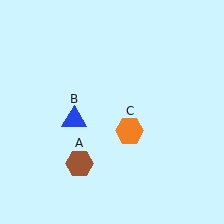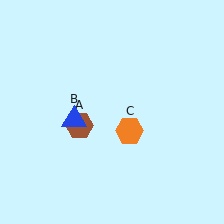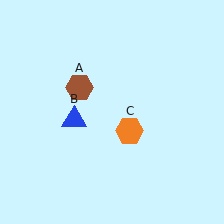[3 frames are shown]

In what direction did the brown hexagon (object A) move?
The brown hexagon (object A) moved up.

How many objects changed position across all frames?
1 object changed position: brown hexagon (object A).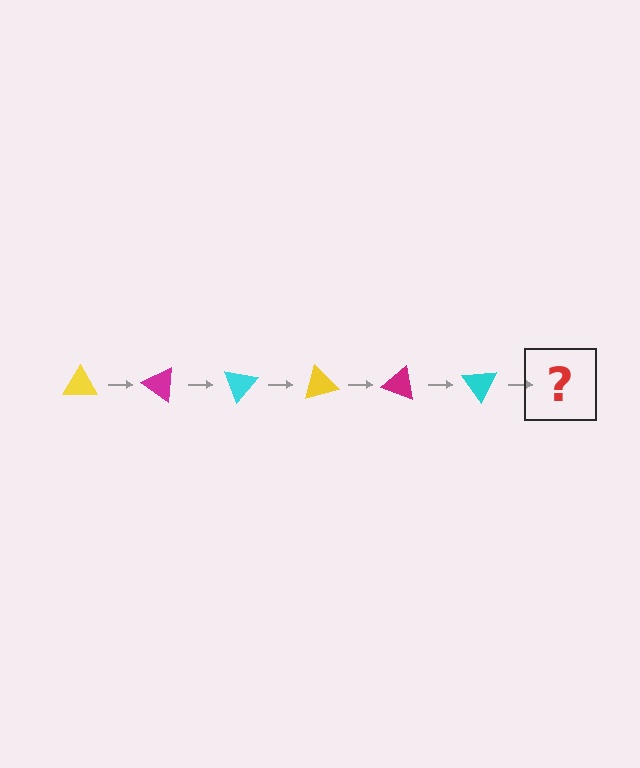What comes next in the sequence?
The next element should be a yellow triangle, rotated 210 degrees from the start.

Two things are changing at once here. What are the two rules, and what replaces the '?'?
The two rules are that it rotates 35 degrees each step and the color cycles through yellow, magenta, and cyan. The '?' should be a yellow triangle, rotated 210 degrees from the start.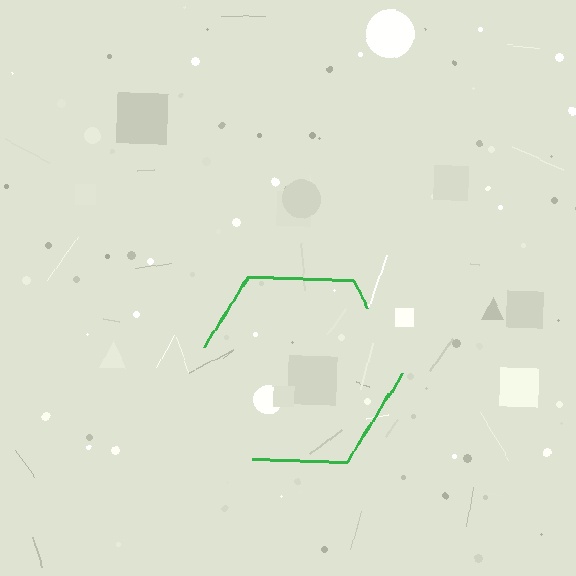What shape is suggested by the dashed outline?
The dashed outline suggests a hexagon.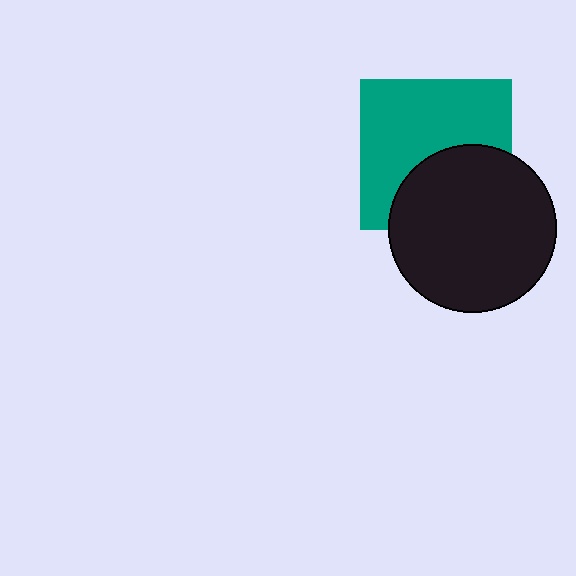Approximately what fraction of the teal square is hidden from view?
Roughly 39% of the teal square is hidden behind the black circle.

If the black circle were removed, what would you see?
You would see the complete teal square.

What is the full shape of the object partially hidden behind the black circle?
The partially hidden object is a teal square.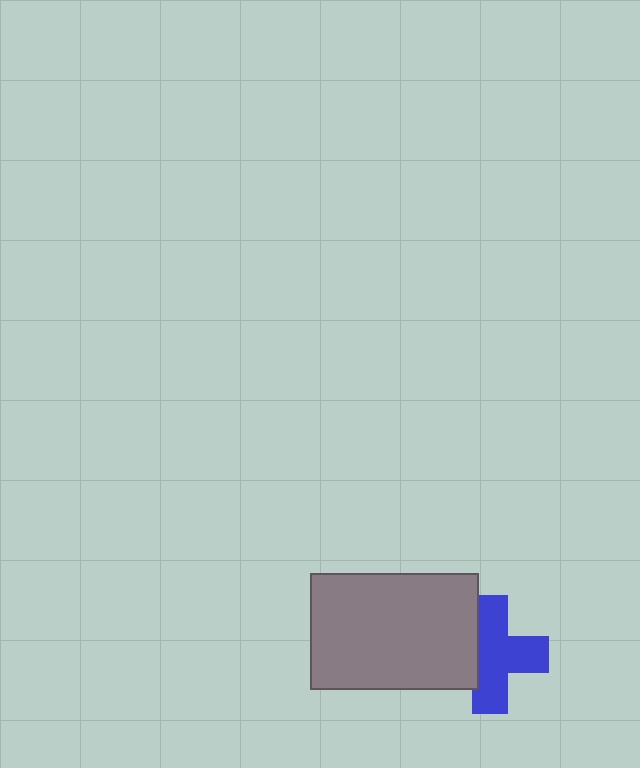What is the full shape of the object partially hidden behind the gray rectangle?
The partially hidden object is a blue cross.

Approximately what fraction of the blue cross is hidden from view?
Roughly 31% of the blue cross is hidden behind the gray rectangle.